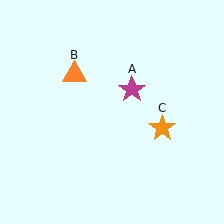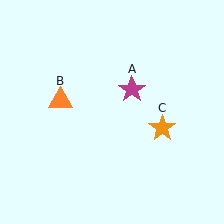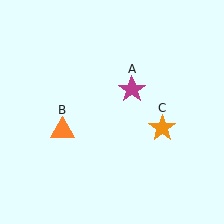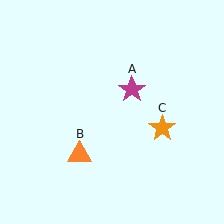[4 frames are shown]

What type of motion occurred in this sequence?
The orange triangle (object B) rotated counterclockwise around the center of the scene.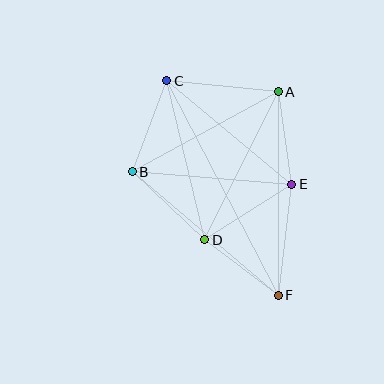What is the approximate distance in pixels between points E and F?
The distance between E and F is approximately 112 pixels.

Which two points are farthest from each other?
Points C and F are farthest from each other.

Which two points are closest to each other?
Points D and F are closest to each other.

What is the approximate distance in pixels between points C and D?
The distance between C and D is approximately 163 pixels.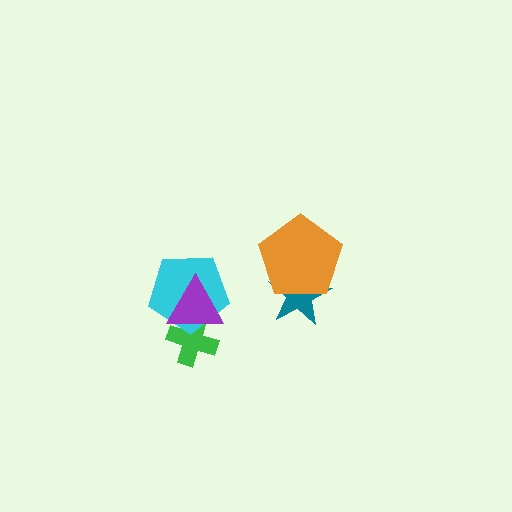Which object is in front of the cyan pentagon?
The purple triangle is in front of the cyan pentagon.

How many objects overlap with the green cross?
2 objects overlap with the green cross.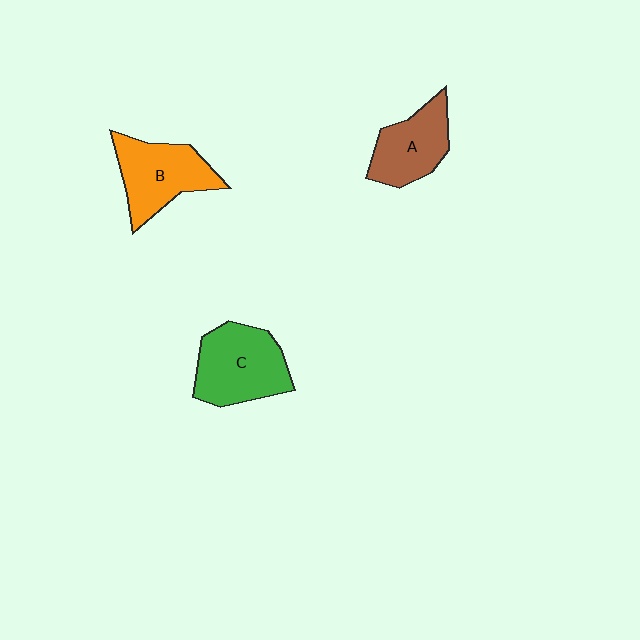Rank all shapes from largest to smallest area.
From largest to smallest: C (green), B (orange), A (brown).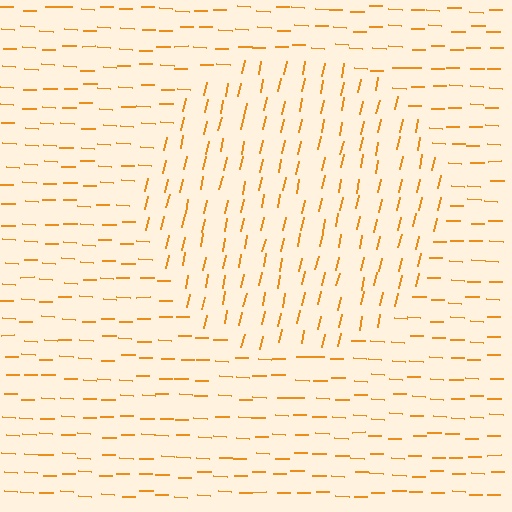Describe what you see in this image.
The image is filled with small orange line segments. A circle region in the image has lines oriented differently from the surrounding lines, creating a visible texture boundary.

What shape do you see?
I see a circle.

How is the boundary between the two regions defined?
The boundary is defined purely by a change in line orientation (approximately 80 degrees difference). All lines are the same color and thickness.